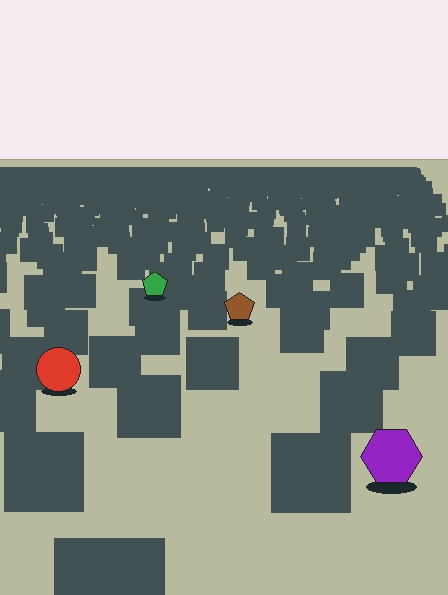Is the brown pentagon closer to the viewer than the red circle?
No. The red circle is closer — you can tell from the texture gradient: the ground texture is coarser near it.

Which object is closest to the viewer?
The purple hexagon is closest. The texture marks near it are larger and more spread out.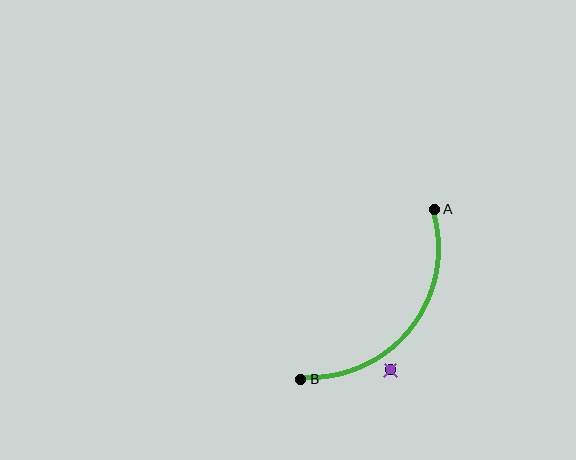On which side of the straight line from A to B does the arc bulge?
The arc bulges below and to the right of the straight line connecting A and B.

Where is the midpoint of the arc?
The arc midpoint is the point on the curve farthest from the straight line joining A and B. It sits below and to the right of that line.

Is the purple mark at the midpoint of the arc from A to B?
No — the purple mark does not lie on the arc at all. It sits slightly outside the curve.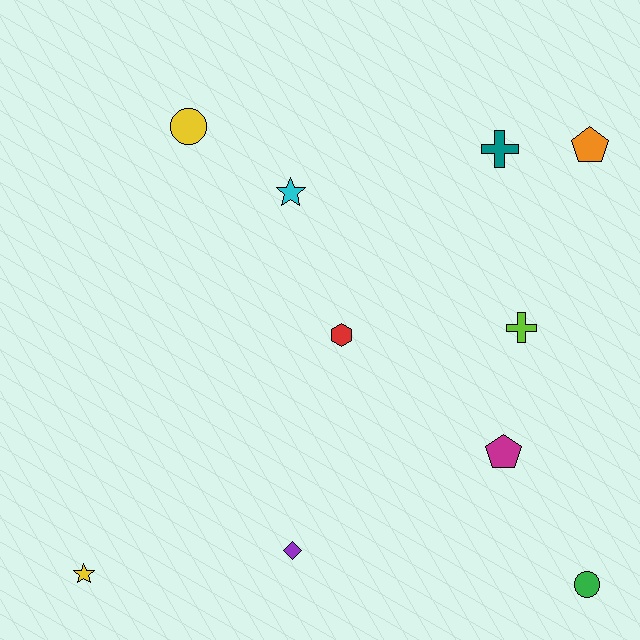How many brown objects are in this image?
There are no brown objects.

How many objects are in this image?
There are 10 objects.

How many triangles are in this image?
There are no triangles.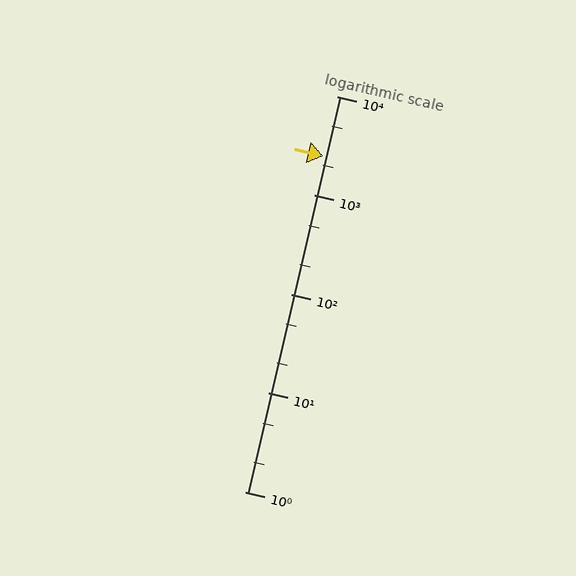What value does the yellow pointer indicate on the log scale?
The pointer indicates approximately 2500.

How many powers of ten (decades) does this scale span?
The scale spans 4 decades, from 1 to 10000.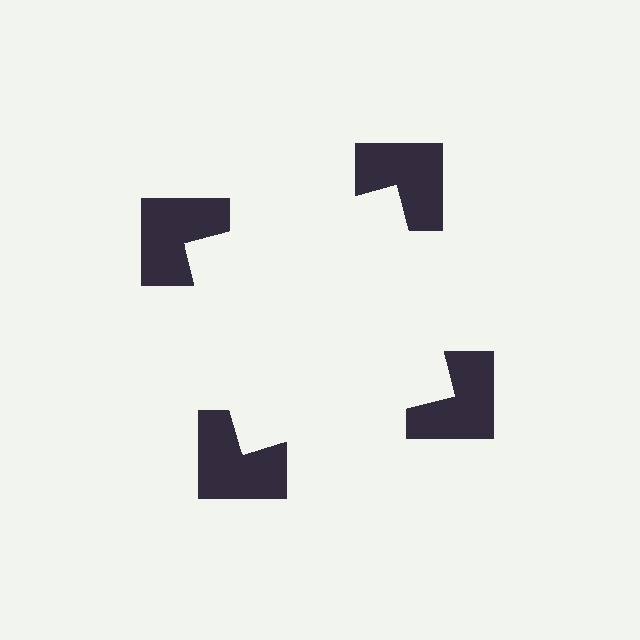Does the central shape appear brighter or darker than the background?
It typically appears slightly brighter than the background, even though no actual brightness change is drawn.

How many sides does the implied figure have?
4 sides.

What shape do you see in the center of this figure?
An illusory square — its edges are inferred from the aligned wedge cuts in the notched squares, not physically drawn.